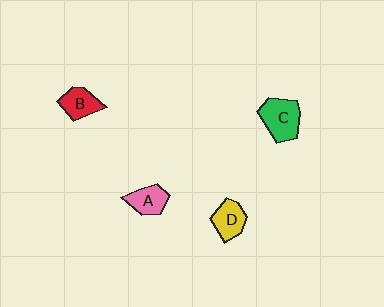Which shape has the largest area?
Shape C (green).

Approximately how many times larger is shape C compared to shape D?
Approximately 1.4 times.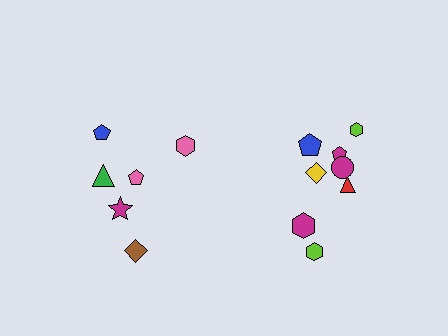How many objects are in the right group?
There are 8 objects.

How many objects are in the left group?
There are 6 objects.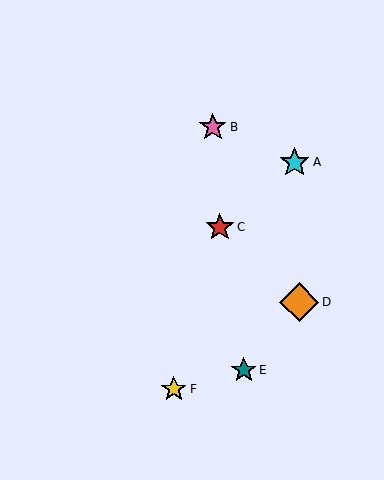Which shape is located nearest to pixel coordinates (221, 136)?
The pink star (labeled B) at (213, 127) is nearest to that location.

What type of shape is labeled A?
Shape A is a cyan star.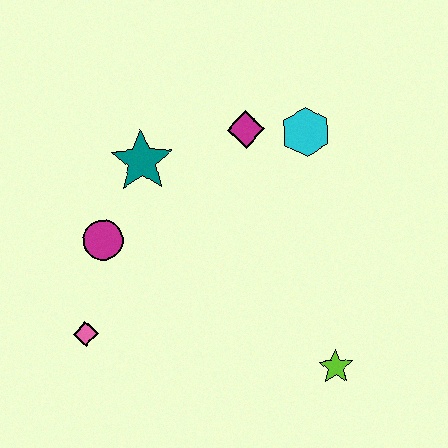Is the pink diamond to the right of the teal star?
No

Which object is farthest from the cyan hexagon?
The pink diamond is farthest from the cyan hexagon.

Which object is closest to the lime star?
The cyan hexagon is closest to the lime star.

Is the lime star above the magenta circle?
No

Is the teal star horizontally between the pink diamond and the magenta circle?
No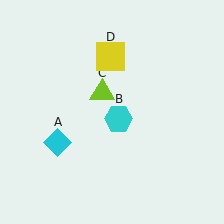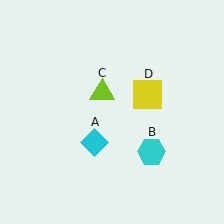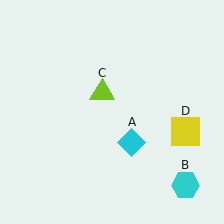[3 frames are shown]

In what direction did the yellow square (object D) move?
The yellow square (object D) moved down and to the right.